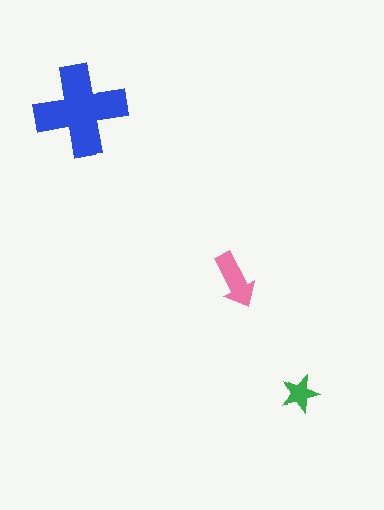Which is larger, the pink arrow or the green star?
The pink arrow.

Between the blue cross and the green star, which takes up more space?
The blue cross.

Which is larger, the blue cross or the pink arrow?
The blue cross.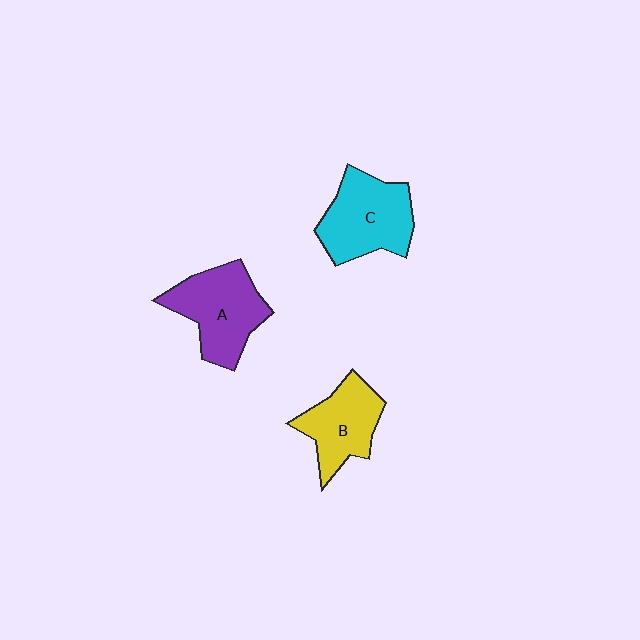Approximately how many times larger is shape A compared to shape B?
Approximately 1.2 times.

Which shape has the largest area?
Shape C (cyan).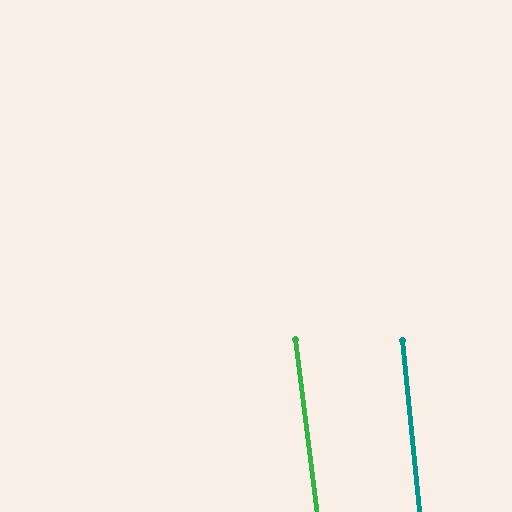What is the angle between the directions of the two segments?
Approximately 1 degree.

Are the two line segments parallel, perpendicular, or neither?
Parallel — their directions differ by only 1.3°.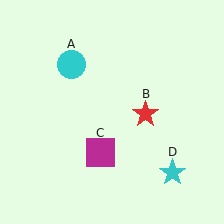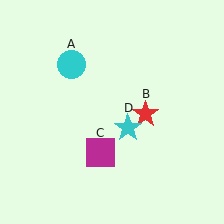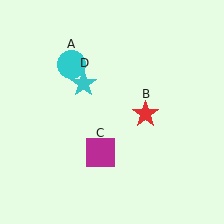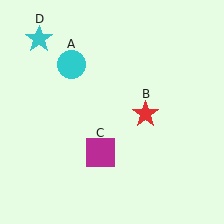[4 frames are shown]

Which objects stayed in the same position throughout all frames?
Cyan circle (object A) and red star (object B) and magenta square (object C) remained stationary.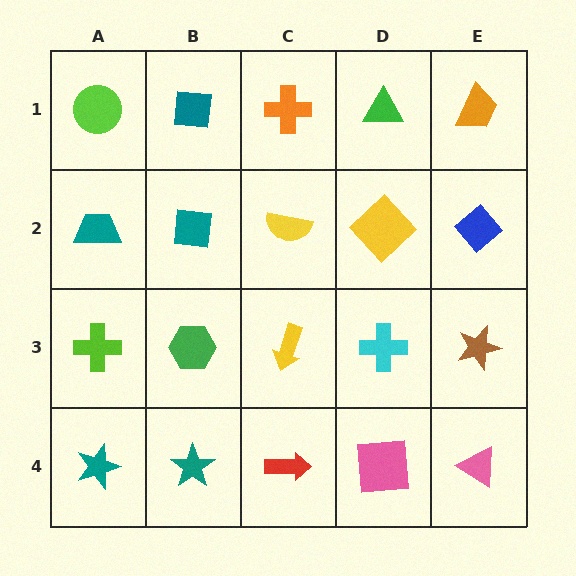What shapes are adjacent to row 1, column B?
A teal square (row 2, column B), a lime circle (row 1, column A), an orange cross (row 1, column C).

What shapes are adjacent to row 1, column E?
A blue diamond (row 2, column E), a green triangle (row 1, column D).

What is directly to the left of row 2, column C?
A teal square.